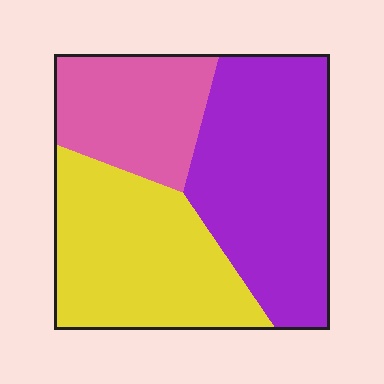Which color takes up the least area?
Pink, at roughly 25%.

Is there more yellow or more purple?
Purple.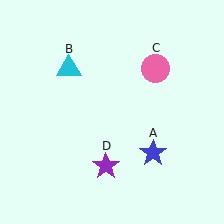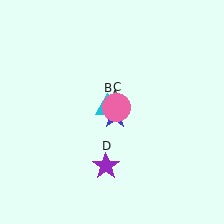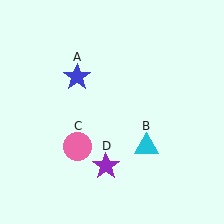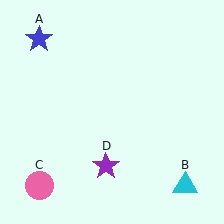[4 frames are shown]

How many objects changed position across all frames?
3 objects changed position: blue star (object A), cyan triangle (object B), pink circle (object C).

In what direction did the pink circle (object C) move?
The pink circle (object C) moved down and to the left.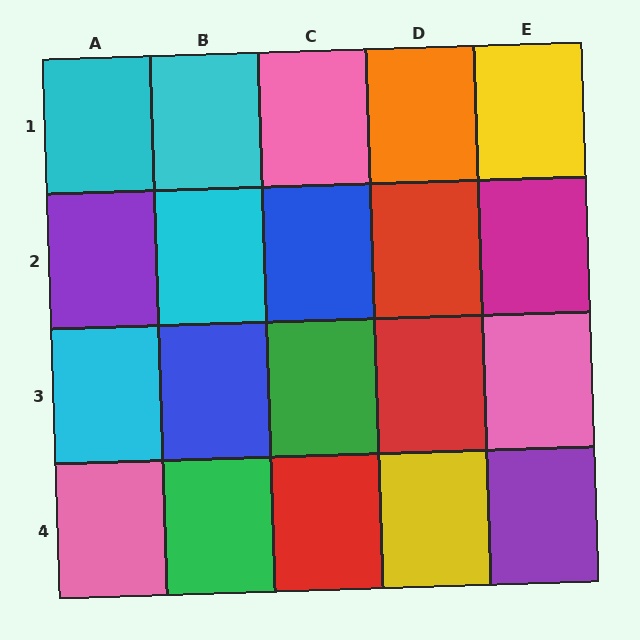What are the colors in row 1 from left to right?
Cyan, cyan, pink, orange, yellow.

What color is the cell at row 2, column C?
Blue.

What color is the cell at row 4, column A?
Pink.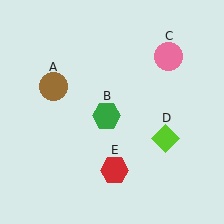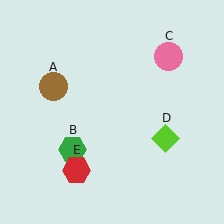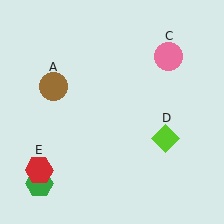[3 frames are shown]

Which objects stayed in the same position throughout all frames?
Brown circle (object A) and pink circle (object C) and lime diamond (object D) remained stationary.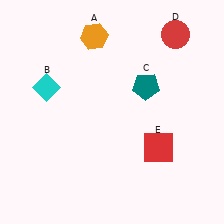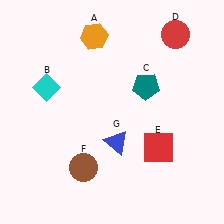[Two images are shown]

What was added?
A brown circle (F), a blue triangle (G) were added in Image 2.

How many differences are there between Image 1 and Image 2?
There are 2 differences between the two images.